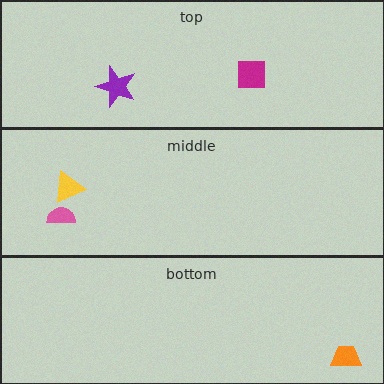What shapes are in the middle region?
The yellow triangle, the pink semicircle.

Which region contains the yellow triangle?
The middle region.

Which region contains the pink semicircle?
The middle region.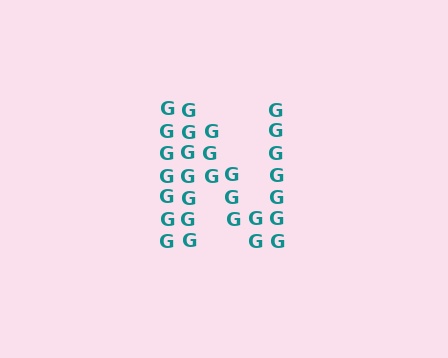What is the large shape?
The large shape is the letter N.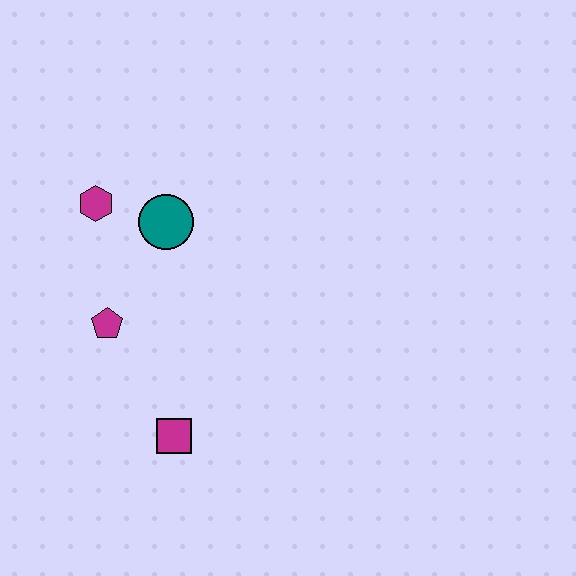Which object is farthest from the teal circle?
The magenta square is farthest from the teal circle.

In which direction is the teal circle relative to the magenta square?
The teal circle is above the magenta square.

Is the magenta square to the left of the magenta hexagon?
No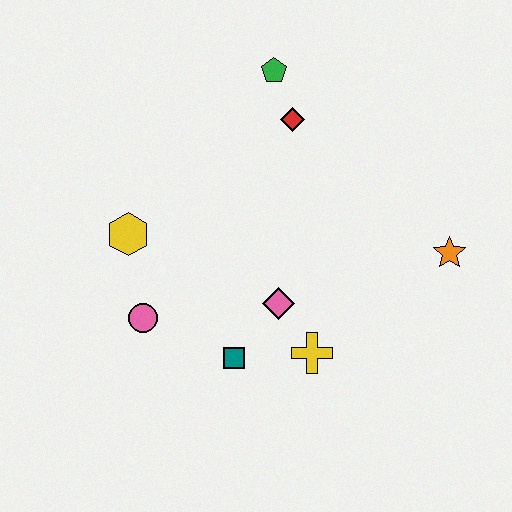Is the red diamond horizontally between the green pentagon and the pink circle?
No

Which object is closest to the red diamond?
The green pentagon is closest to the red diamond.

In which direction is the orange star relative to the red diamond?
The orange star is to the right of the red diamond.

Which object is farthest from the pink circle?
The orange star is farthest from the pink circle.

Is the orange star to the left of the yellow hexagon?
No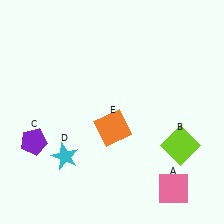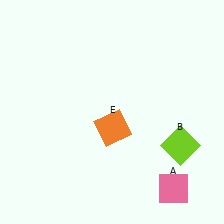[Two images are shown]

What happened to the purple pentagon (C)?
The purple pentagon (C) was removed in Image 2. It was in the bottom-left area of Image 1.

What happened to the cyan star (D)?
The cyan star (D) was removed in Image 2. It was in the bottom-left area of Image 1.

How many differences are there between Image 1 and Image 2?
There are 2 differences between the two images.